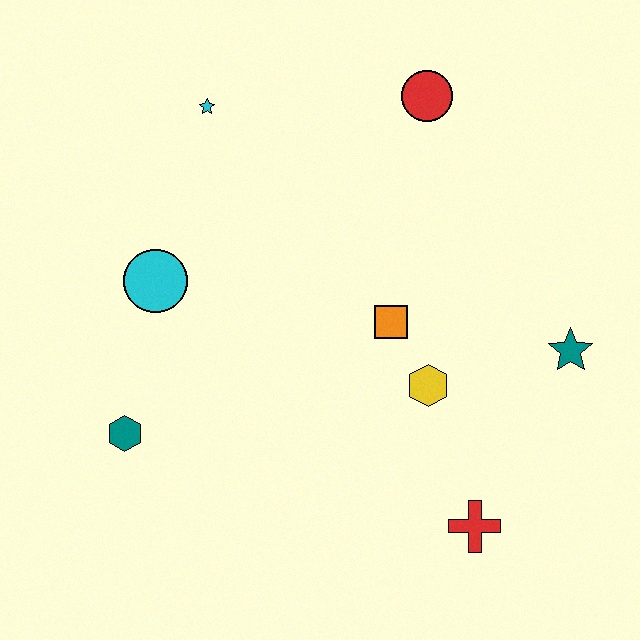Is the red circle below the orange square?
No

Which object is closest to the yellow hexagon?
The orange square is closest to the yellow hexagon.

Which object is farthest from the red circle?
The teal hexagon is farthest from the red circle.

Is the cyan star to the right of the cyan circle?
Yes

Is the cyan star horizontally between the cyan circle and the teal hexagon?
No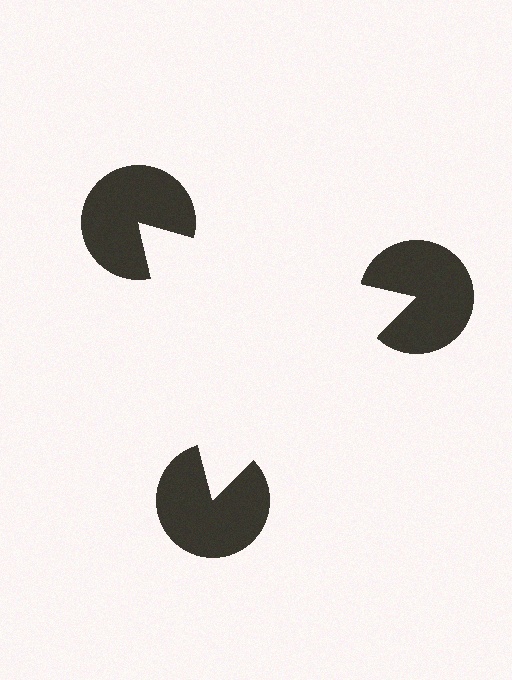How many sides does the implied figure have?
3 sides.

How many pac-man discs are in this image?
There are 3 — one at each vertex of the illusory triangle.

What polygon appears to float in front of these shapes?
An illusory triangle — its edges are inferred from the aligned wedge cuts in the pac-man discs, not physically drawn.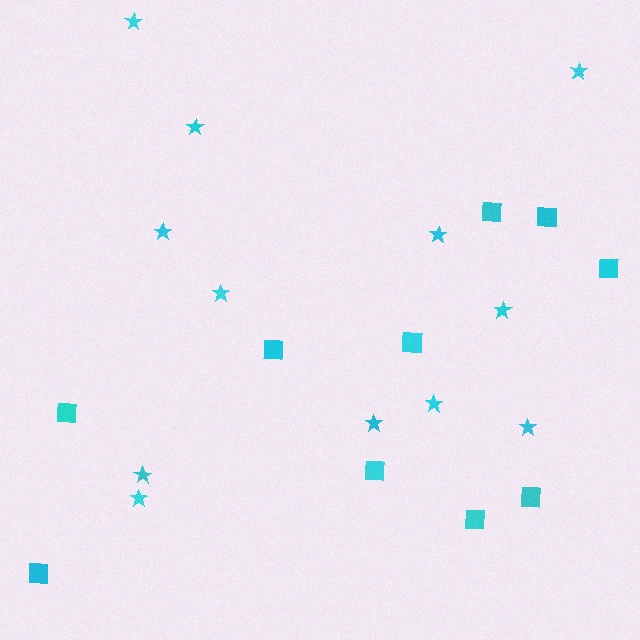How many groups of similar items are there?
There are 2 groups: one group of stars (12) and one group of squares (10).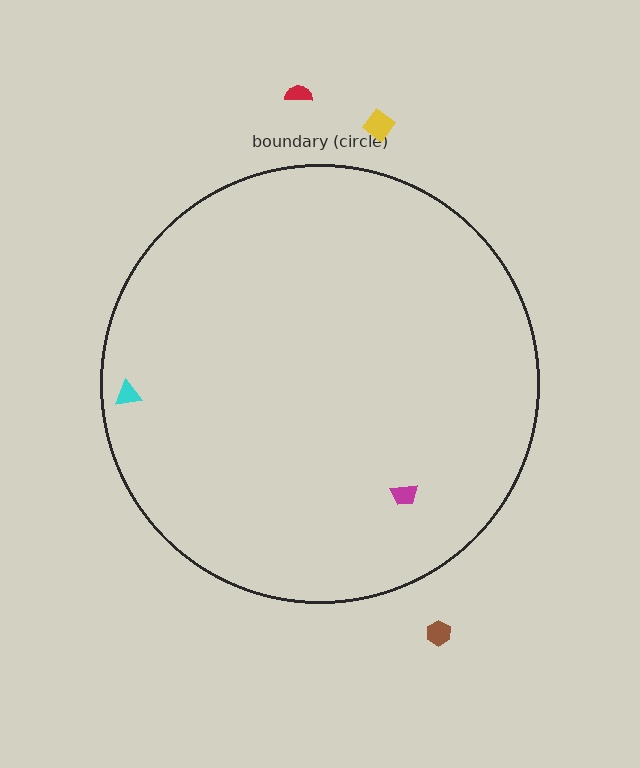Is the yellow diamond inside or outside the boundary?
Outside.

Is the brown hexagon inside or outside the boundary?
Outside.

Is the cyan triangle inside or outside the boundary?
Inside.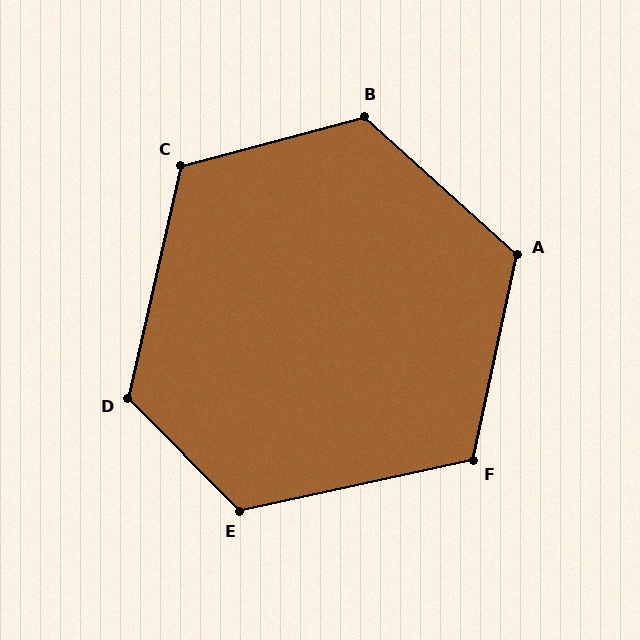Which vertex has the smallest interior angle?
F, at approximately 114 degrees.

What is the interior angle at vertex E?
Approximately 122 degrees (obtuse).